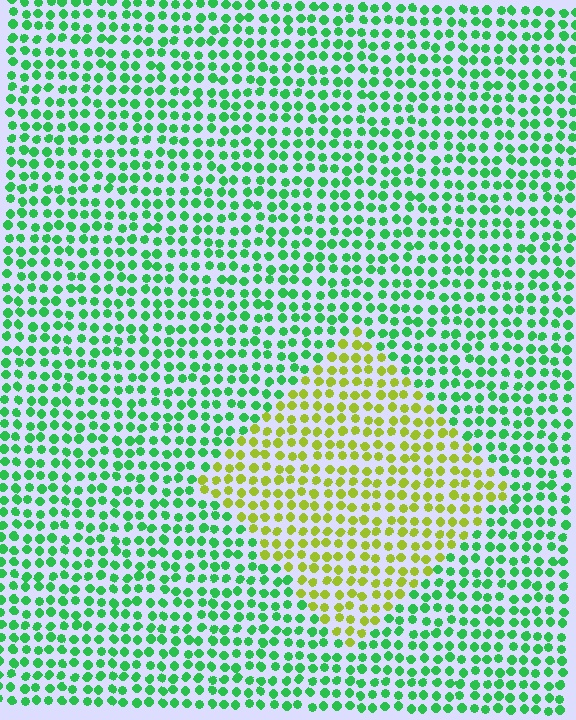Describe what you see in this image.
The image is filled with small green elements in a uniform arrangement. A diamond-shaped region is visible where the elements are tinted to a slightly different hue, forming a subtle color boundary.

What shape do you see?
I see a diamond.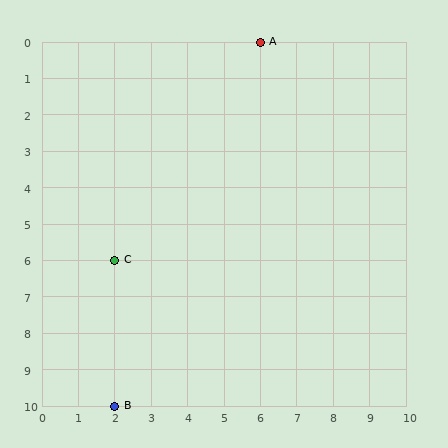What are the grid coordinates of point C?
Point C is at grid coordinates (2, 6).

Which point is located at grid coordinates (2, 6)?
Point C is at (2, 6).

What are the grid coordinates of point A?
Point A is at grid coordinates (6, 0).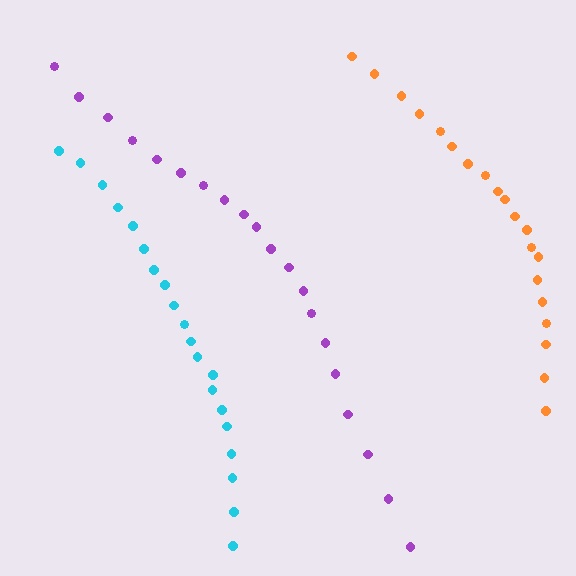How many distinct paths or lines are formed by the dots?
There are 3 distinct paths.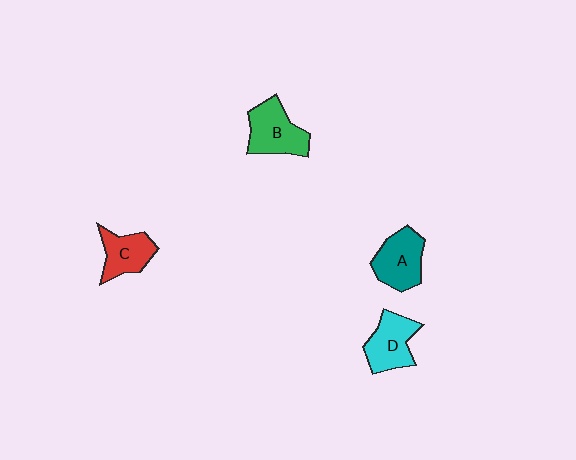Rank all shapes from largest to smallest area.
From largest to smallest: B (green), A (teal), D (cyan), C (red).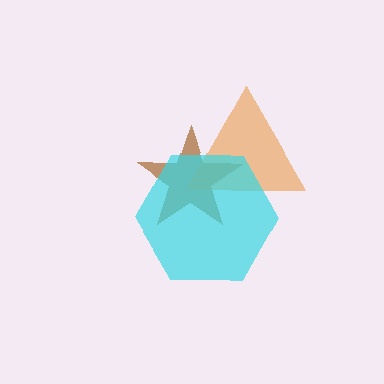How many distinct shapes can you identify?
There are 3 distinct shapes: a brown star, an orange triangle, a cyan hexagon.